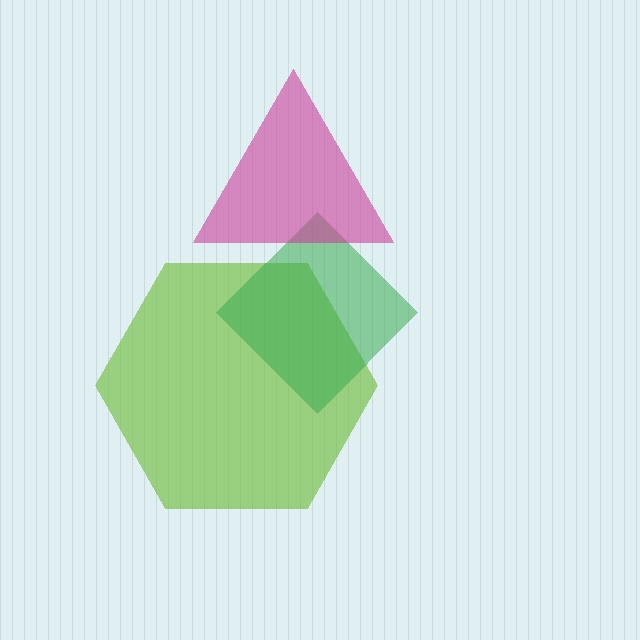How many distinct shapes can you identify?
There are 3 distinct shapes: a lime hexagon, a green diamond, a magenta triangle.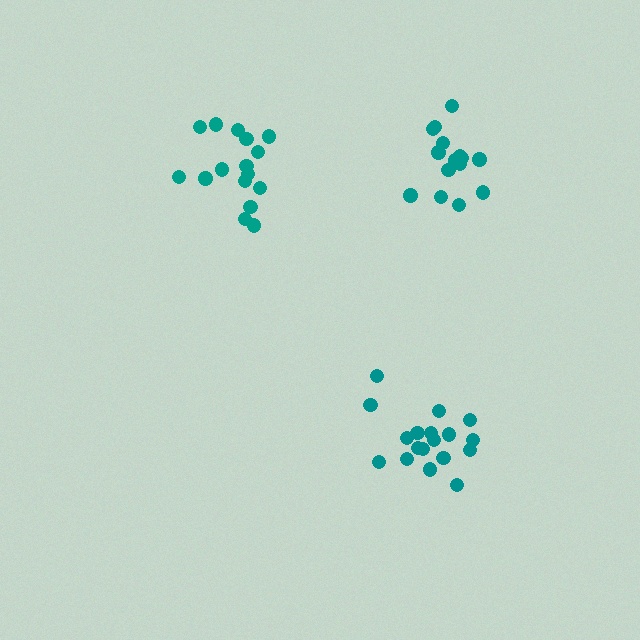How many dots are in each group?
Group 1: 15 dots, Group 2: 16 dots, Group 3: 18 dots (49 total).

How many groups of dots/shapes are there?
There are 3 groups.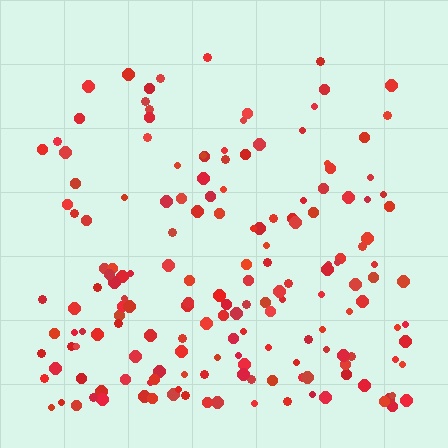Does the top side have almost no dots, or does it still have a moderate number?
Still a moderate number, just noticeably fewer than the bottom.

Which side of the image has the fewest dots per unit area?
The top.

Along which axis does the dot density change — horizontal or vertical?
Vertical.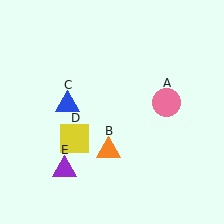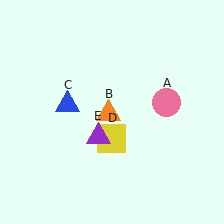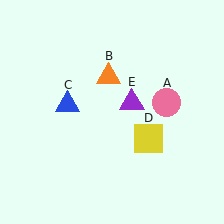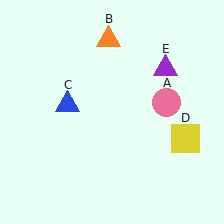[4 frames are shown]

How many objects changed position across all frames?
3 objects changed position: orange triangle (object B), yellow square (object D), purple triangle (object E).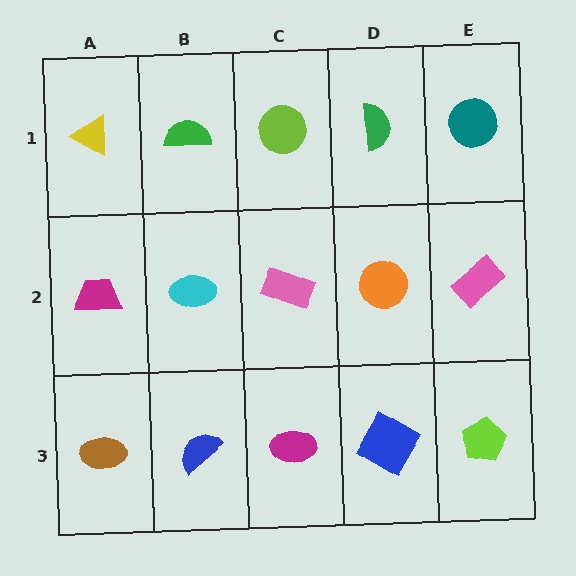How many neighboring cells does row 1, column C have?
3.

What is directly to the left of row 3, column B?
A brown ellipse.